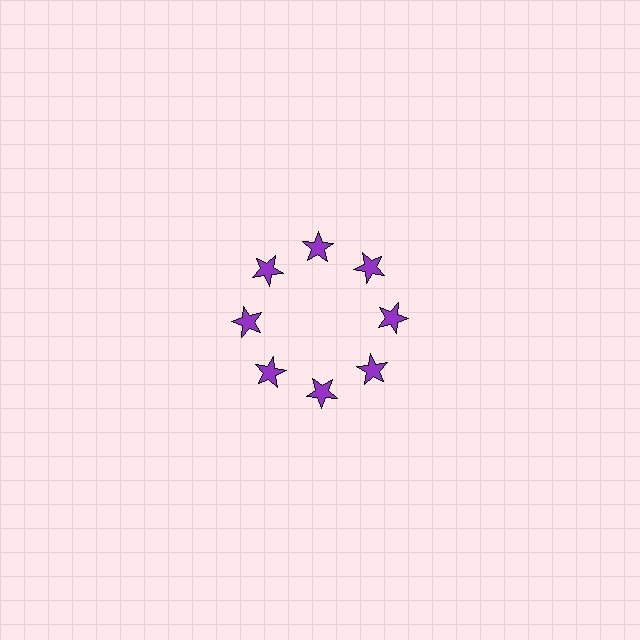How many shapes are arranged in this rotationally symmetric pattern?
There are 8 shapes, arranged in 8 groups of 1.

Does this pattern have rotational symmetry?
Yes, this pattern has 8-fold rotational symmetry. It looks the same after rotating 45 degrees around the center.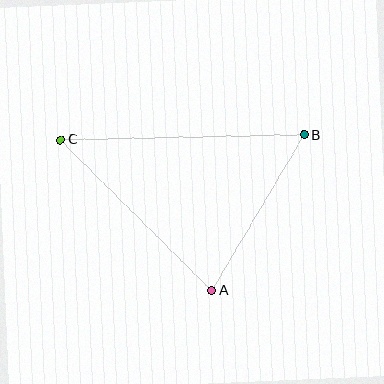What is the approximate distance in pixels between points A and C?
The distance between A and C is approximately 214 pixels.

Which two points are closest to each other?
Points A and B are closest to each other.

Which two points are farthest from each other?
Points B and C are farthest from each other.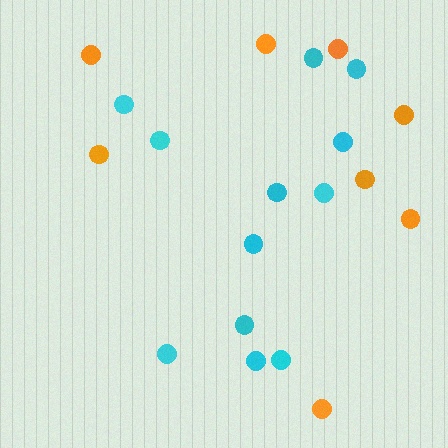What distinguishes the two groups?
There are 2 groups: one group of orange circles (8) and one group of cyan circles (12).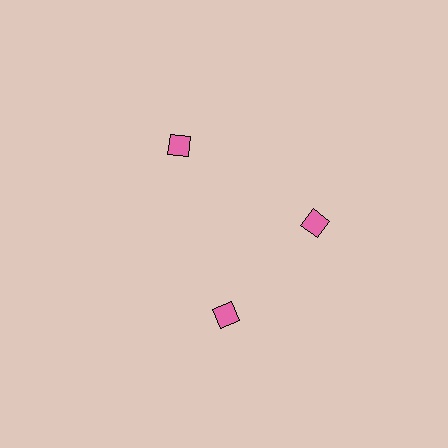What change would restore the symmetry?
The symmetry would be restored by rotating it back into even spacing with its neighbors so that all 3 diamonds sit at equal angles and equal distance from the center.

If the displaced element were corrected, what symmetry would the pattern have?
It would have 3-fold rotational symmetry — the pattern would map onto itself every 120 degrees.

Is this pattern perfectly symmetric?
No. The 3 pink diamonds are arranged in a ring, but one element near the 7 o'clock position is rotated out of alignment along the ring, breaking the 3-fold rotational symmetry.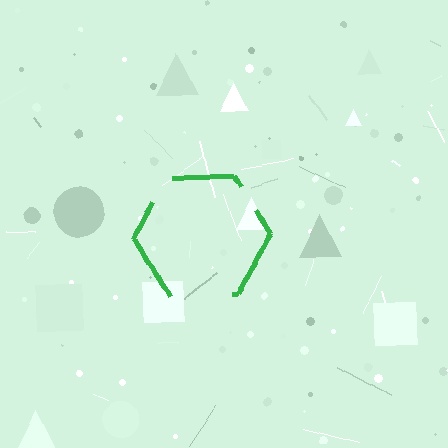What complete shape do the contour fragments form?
The contour fragments form a hexagon.